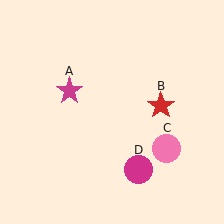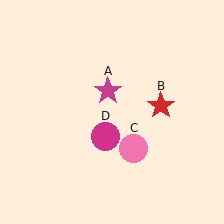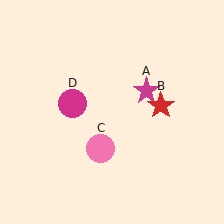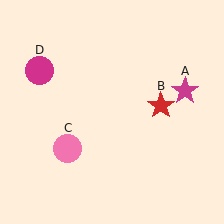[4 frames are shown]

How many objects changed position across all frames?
3 objects changed position: magenta star (object A), pink circle (object C), magenta circle (object D).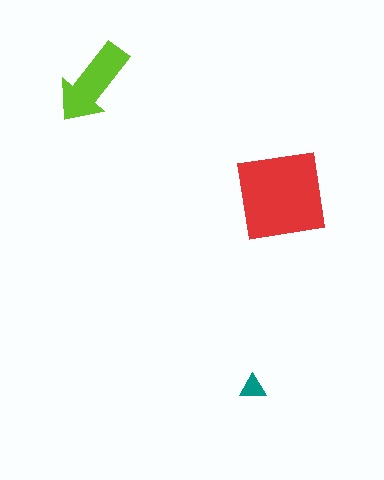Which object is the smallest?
The teal triangle.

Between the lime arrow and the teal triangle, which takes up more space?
The lime arrow.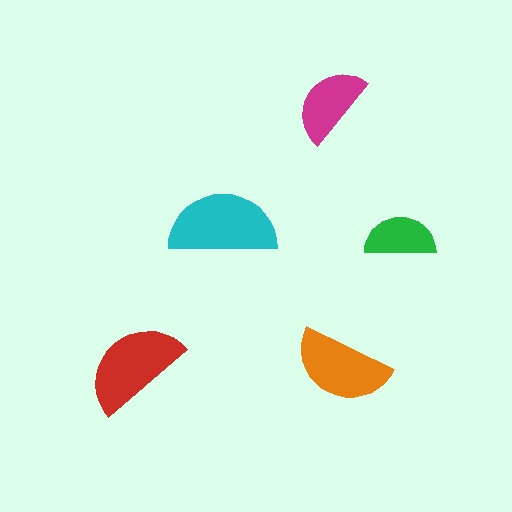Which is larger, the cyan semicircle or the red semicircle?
The cyan one.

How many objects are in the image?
There are 5 objects in the image.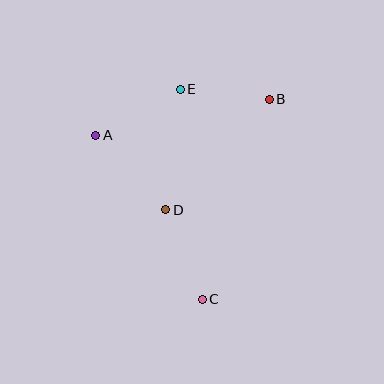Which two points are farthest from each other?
Points C and E are farthest from each other.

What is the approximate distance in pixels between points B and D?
The distance between B and D is approximately 151 pixels.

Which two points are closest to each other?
Points B and E are closest to each other.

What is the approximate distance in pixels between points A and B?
The distance between A and B is approximately 177 pixels.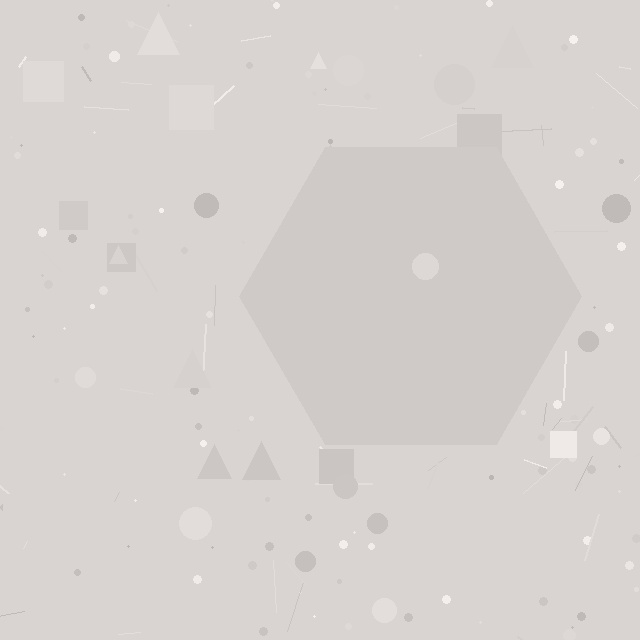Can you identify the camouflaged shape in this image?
The camouflaged shape is a hexagon.